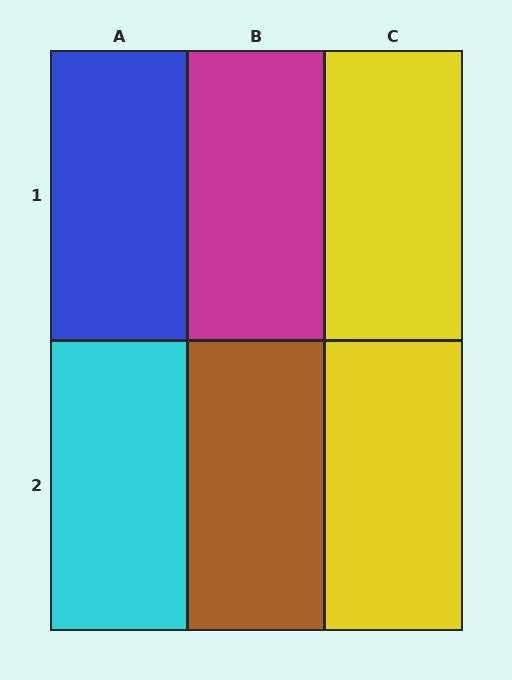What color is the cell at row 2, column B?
Brown.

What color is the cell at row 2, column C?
Yellow.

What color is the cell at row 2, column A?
Cyan.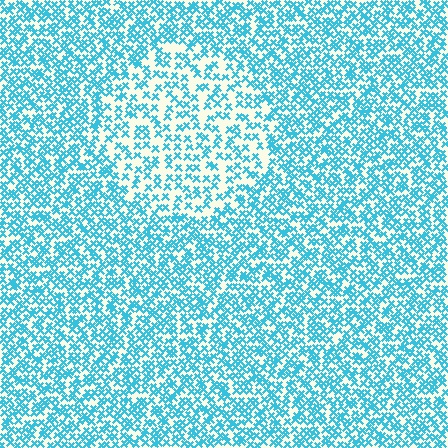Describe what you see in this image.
The image contains small cyan elements arranged at two different densities. A circle-shaped region is visible where the elements are less densely packed than the surrounding area.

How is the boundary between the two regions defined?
The boundary is defined by a change in element density (approximately 1.8x ratio). All elements are the same color, size, and shape.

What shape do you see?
I see a circle.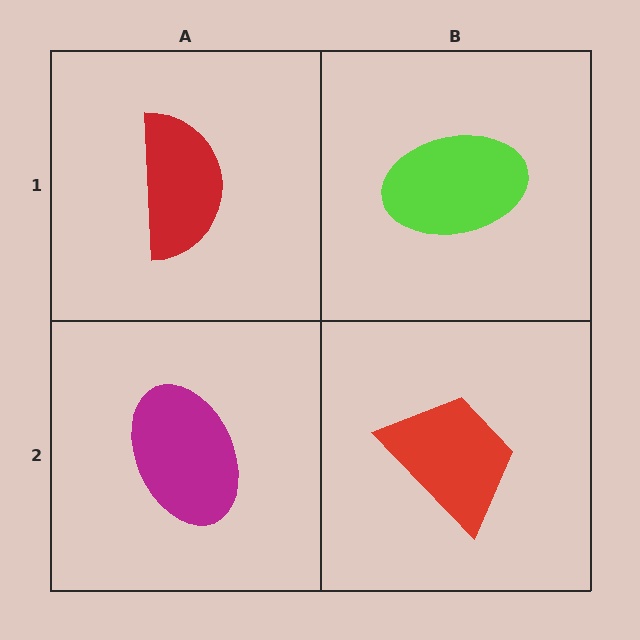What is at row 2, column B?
A red trapezoid.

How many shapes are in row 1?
2 shapes.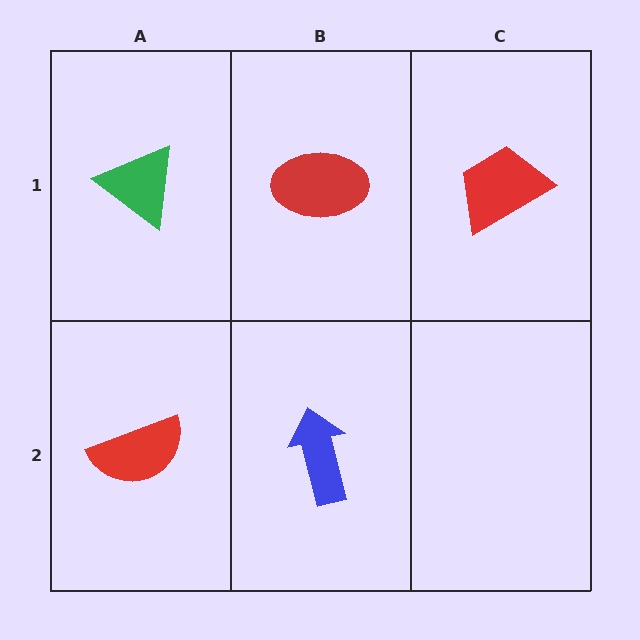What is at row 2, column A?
A red semicircle.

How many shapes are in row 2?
2 shapes.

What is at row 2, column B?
A blue arrow.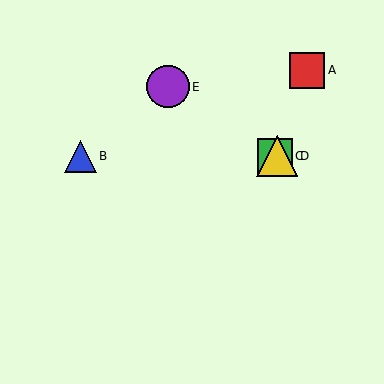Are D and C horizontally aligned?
Yes, both are at y≈156.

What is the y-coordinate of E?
Object E is at y≈87.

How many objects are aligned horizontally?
3 objects (B, C, D) are aligned horizontally.